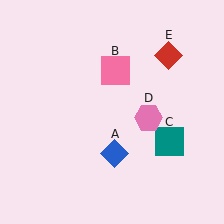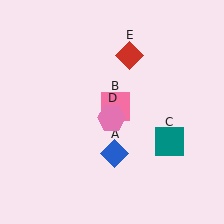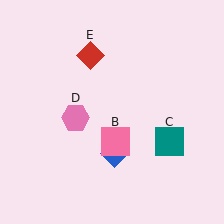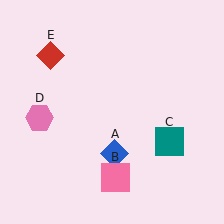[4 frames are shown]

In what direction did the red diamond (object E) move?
The red diamond (object E) moved left.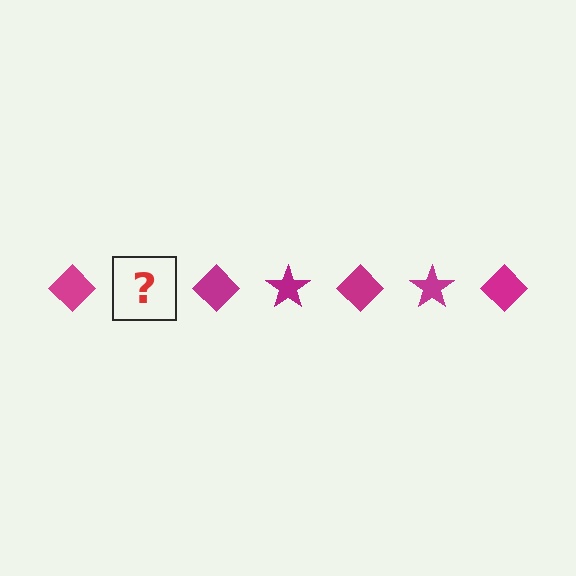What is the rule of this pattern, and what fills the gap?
The rule is that the pattern cycles through diamond, star shapes in magenta. The gap should be filled with a magenta star.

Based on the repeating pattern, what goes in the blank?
The blank should be a magenta star.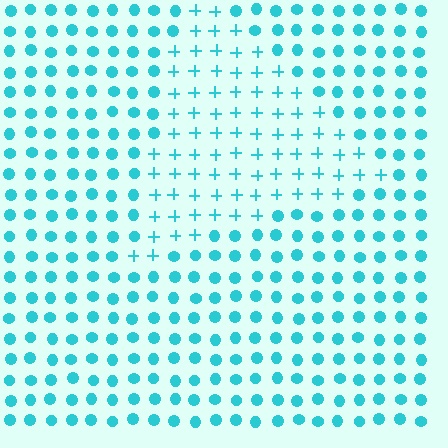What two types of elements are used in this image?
The image uses plus signs inside the triangle region and circles outside it.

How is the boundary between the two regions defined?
The boundary is defined by a change in element shape: plus signs inside vs. circles outside. All elements share the same color and spacing.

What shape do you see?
I see a triangle.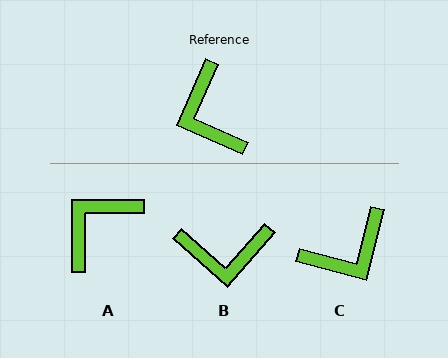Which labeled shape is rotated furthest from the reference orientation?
C, about 99 degrees away.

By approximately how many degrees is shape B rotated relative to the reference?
Approximately 72 degrees counter-clockwise.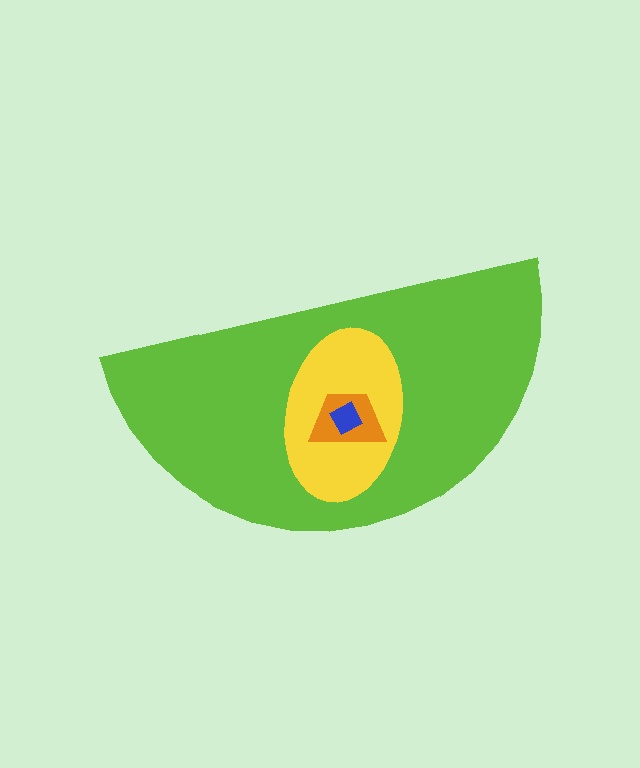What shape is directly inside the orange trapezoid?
The blue square.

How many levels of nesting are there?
4.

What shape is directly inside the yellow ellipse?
The orange trapezoid.